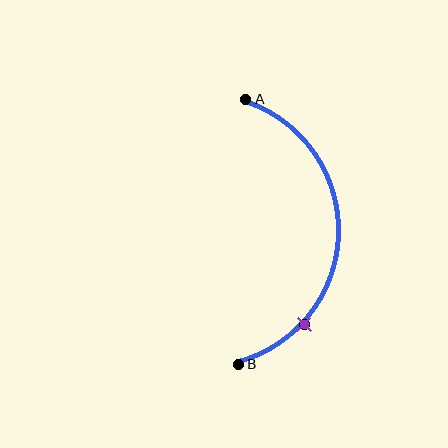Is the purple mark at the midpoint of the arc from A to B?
No. The purple mark lies on the arc but is closer to endpoint B. The arc midpoint would be at the point on the curve equidistant along the arc from both A and B.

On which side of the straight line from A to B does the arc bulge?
The arc bulges to the right of the straight line connecting A and B.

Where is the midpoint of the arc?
The arc midpoint is the point on the curve farthest from the straight line joining A and B. It sits to the right of that line.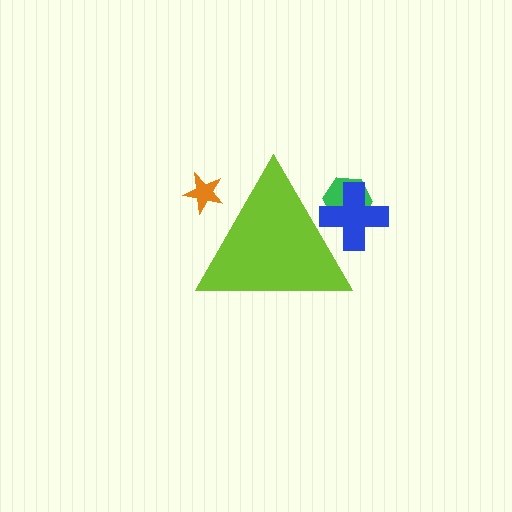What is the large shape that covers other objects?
A lime triangle.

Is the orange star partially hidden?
Yes, the orange star is partially hidden behind the lime triangle.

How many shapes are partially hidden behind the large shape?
3 shapes are partially hidden.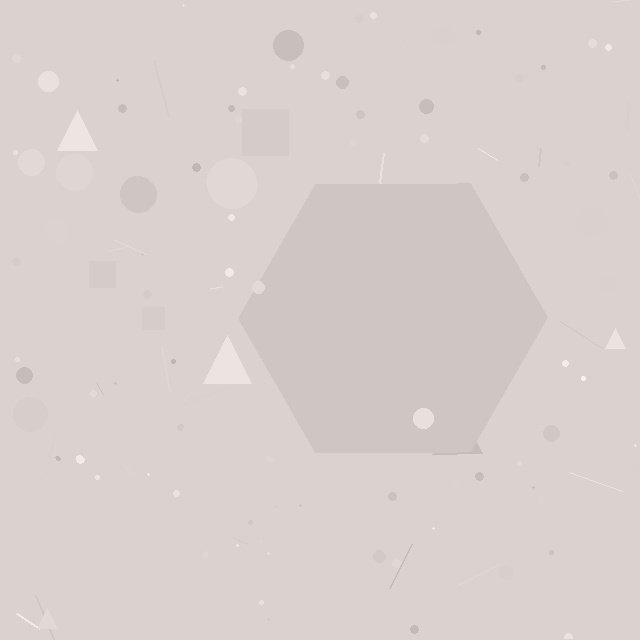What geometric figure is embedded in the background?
A hexagon is embedded in the background.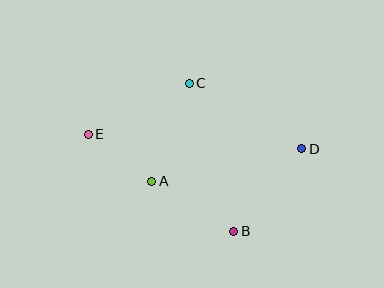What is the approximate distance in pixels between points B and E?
The distance between B and E is approximately 175 pixels.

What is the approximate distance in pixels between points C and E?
The distance between C and E is approximately 113 pixels.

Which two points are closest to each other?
Points A and E are closest to each other.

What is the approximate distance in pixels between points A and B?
The distance between A and B is approximately 96 pixels.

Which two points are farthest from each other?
Points D and E are farthest from each other.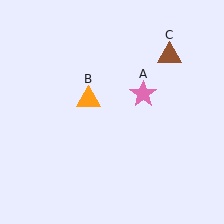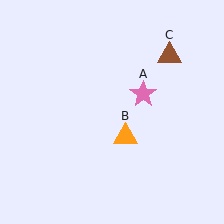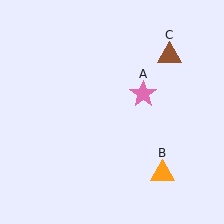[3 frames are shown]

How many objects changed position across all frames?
1 object changed position: orange triangle (object B).